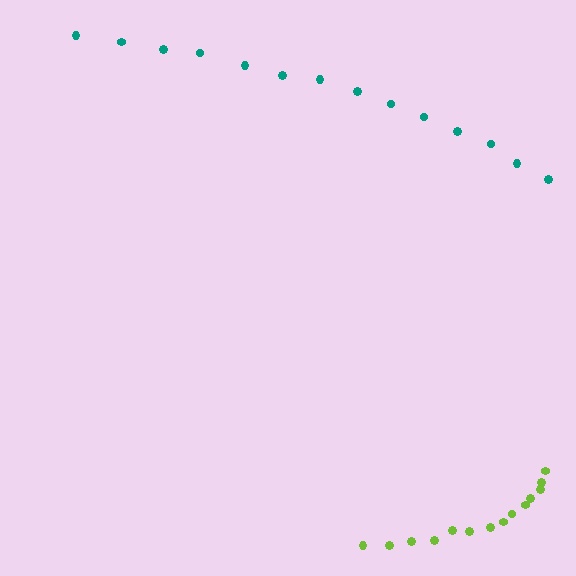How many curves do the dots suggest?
There are 2 distinct paths.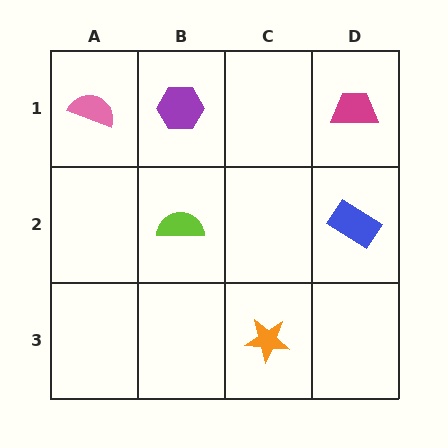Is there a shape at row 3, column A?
No, that cell is empty.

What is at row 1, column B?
A purple hexagon.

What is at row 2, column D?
A blue rectangle.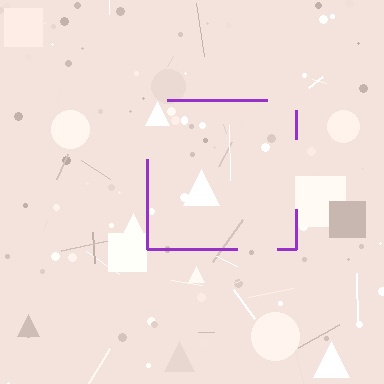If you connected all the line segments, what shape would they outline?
They would outline a square.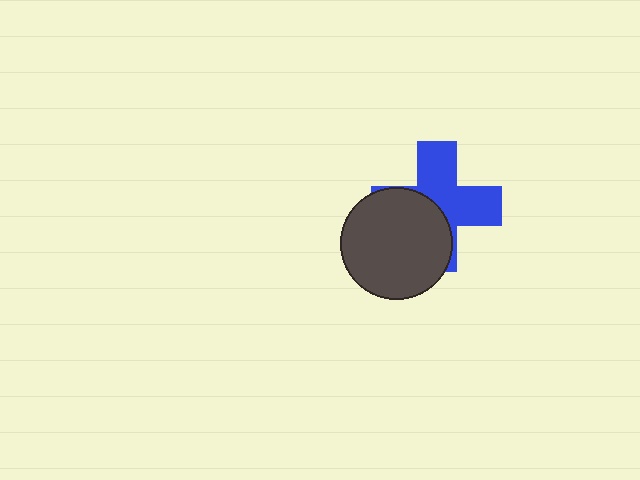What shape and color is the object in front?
The object in front is a dark gray circle.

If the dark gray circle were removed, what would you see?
You would see the complete blue cross.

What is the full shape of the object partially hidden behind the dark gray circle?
The partially hidden object is a blue cross.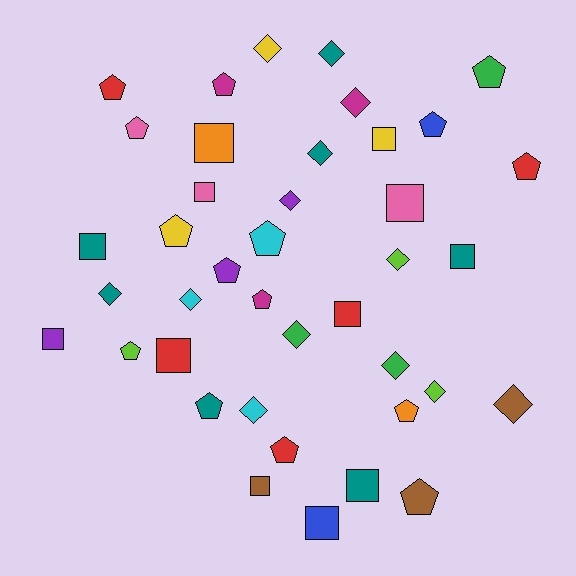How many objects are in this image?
There are 40 objects.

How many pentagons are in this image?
There are 15 pentagons.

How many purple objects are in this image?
There are 3 purple objects.